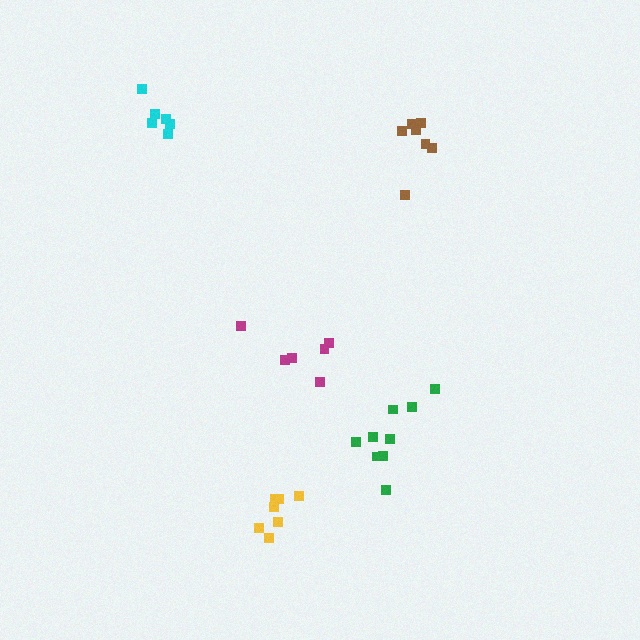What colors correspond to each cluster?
The clusters are colored: magenta, yellow, cyan, green, brown.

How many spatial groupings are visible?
There are 5 spatial groupings.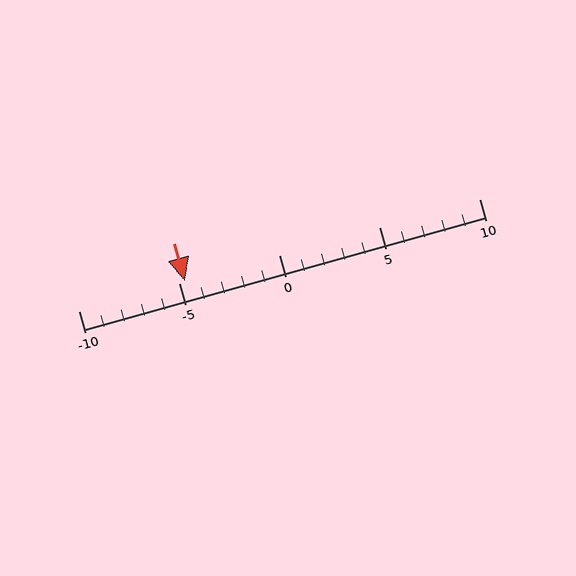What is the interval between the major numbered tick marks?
The major tick marks are spaced 5 units apart.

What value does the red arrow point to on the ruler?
The red arrow points to approximately -5.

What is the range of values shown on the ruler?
The ruler shows values from -10 to 10.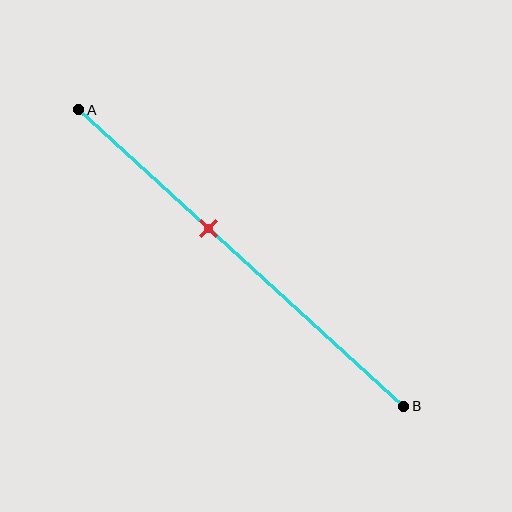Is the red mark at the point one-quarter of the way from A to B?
No, the mark is at about 40% from A, not at the 25% one-quarter point.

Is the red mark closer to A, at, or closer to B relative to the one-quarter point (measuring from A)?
The red mark is closer to point B than the one-quarter point of segment AB.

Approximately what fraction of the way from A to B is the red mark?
The red mark is approximately 40% of the way from A to B.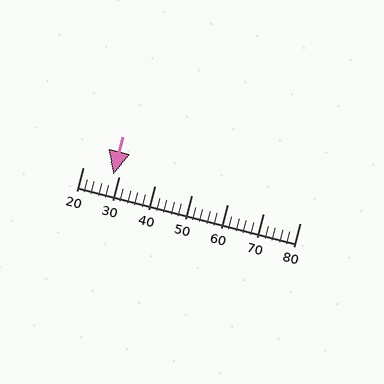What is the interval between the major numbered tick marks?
The major tick marks are spaced 10 units apart.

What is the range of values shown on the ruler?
The ruler shows values from 20 to 80.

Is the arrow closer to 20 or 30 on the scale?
The arrow is closer to 30.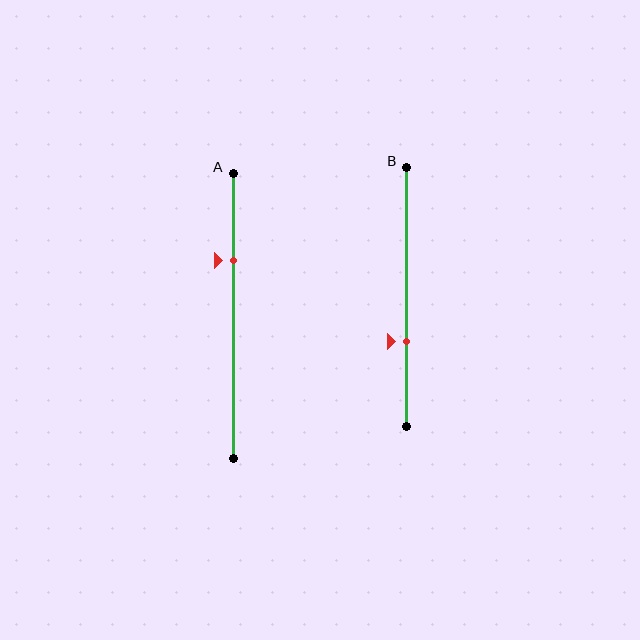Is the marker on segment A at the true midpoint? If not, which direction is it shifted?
No, the marker on segment A is shifted upward by about 20% of the segment length.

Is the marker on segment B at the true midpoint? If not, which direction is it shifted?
No, the marker on segment B is shifted downward by about 17% of the segment length.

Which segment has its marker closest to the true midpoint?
Segment B has its marker closest to the true midpoint.